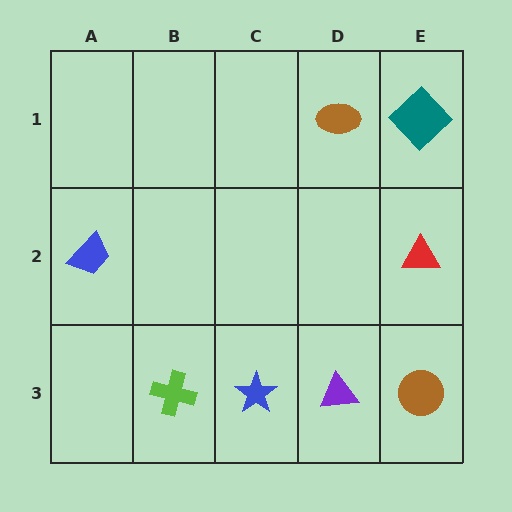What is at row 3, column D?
A purple triangle.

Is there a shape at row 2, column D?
No, that cell is empty.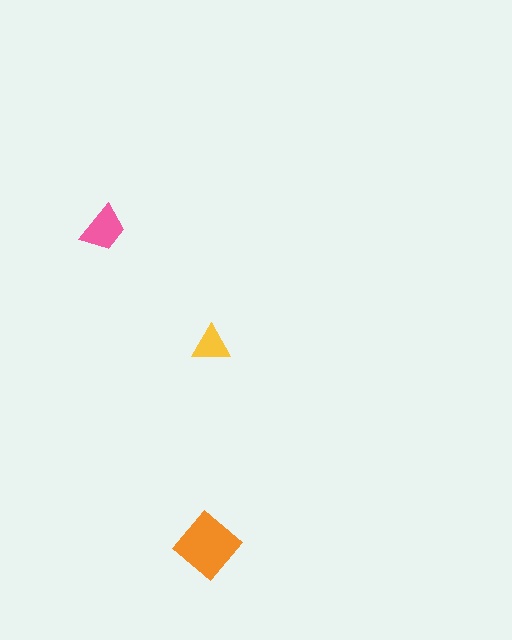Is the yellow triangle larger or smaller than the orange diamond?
Smaller.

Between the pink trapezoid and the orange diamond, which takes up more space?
The orange diamond.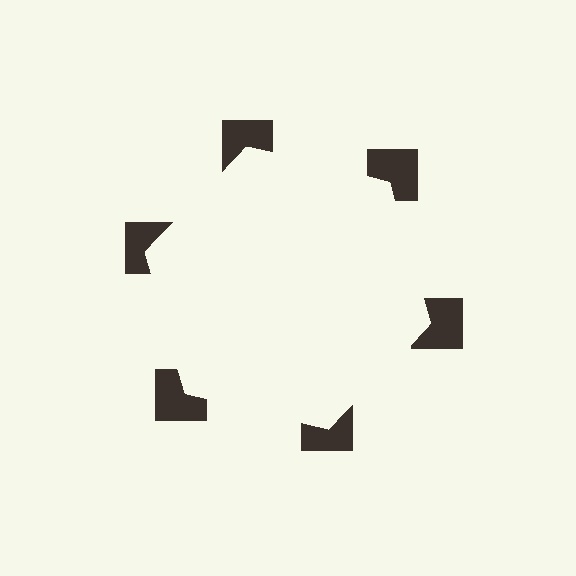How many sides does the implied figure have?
6 sides.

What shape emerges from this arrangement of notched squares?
An illusory hexagon — its edges are inferred from the aligned wedge cuts in the notched squares, not physically drawn.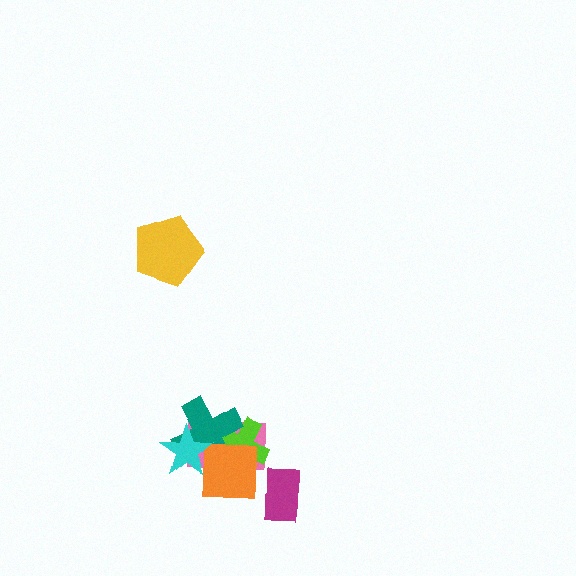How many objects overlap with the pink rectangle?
4 objects overlap with the pink rectangle.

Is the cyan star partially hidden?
No, no other shape covers it.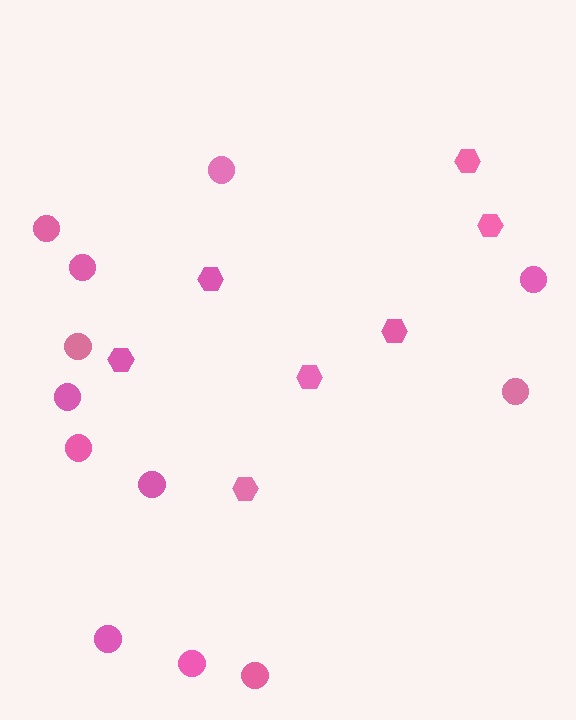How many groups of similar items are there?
There are 2 groups: one group of circles (12) and one group of hexagons (7).